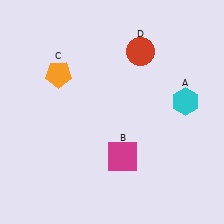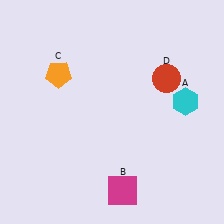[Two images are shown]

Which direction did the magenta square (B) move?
The magenta square (B) moved down.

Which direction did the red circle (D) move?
The red circle (D) moved down.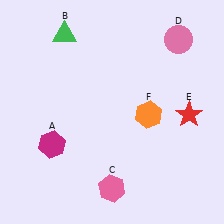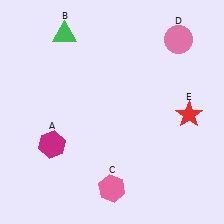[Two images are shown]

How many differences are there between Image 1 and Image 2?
There is 1 difference between the two images.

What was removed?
The orange hexagon (F) was removed in Image 2.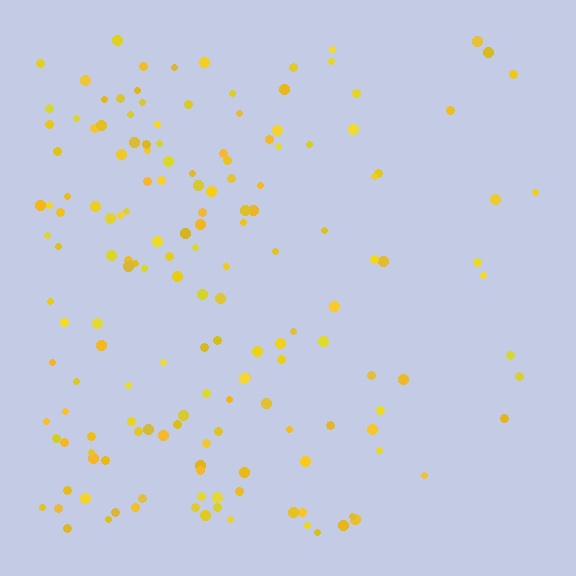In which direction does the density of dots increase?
From right to left, with the left side densest.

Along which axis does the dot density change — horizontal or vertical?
Horizontal.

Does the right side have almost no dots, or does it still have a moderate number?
Still a moderate number, just noticeably fewer than the left.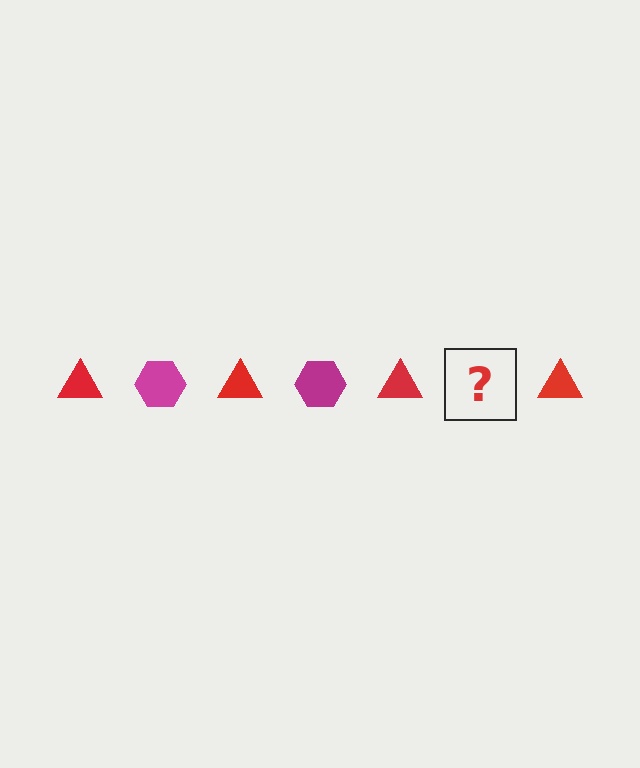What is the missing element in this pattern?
The missing element is a magenta hexagon.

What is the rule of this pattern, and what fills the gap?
The rule is that the pattern alternates between red triangle and magenta hexagon. The gap should be filled with a magenta hexagon.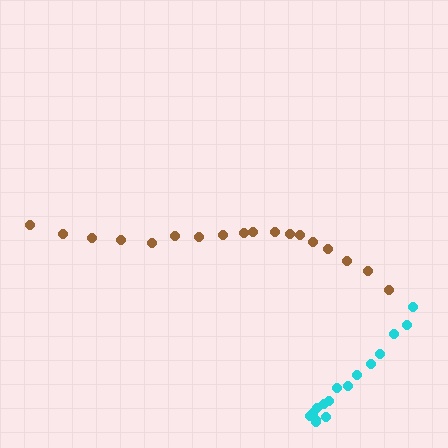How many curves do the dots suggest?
There are 2 distinct paths.